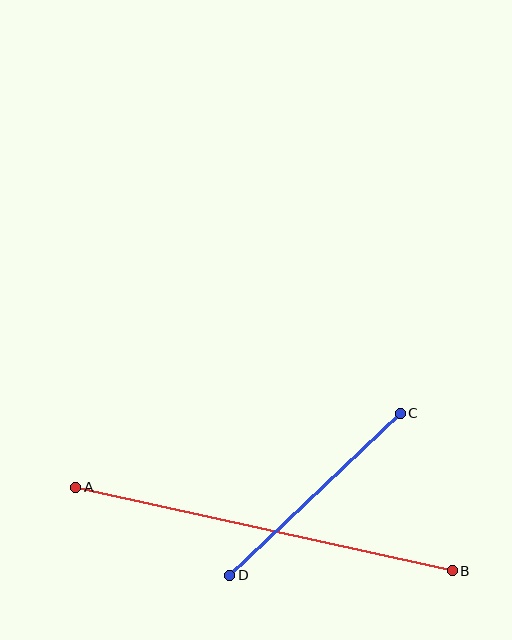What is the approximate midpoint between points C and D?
The midpoint is at approximately (315, 494) pixels.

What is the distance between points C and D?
The distance is approximately 235 pixels.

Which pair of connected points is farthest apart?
Points A and B are farthest apart.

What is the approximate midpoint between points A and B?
The midpoint is at approximately (264, 529) pixels.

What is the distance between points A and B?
The distance is approximately 386 pixels.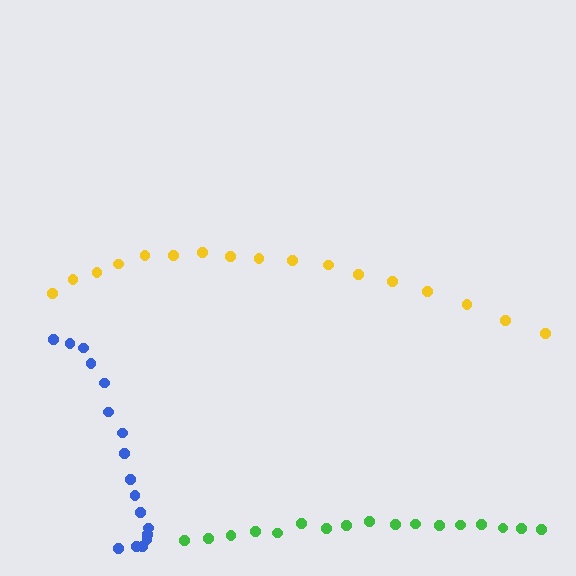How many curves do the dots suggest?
There are 3 distinct paths.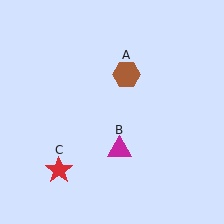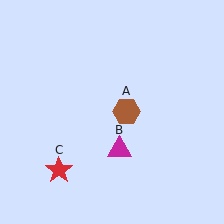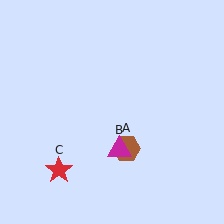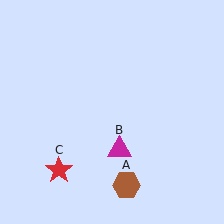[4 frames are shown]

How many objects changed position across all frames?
1 object changed position: brown hexagon (object A).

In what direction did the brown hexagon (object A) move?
The brown hexagon (object A) moved down.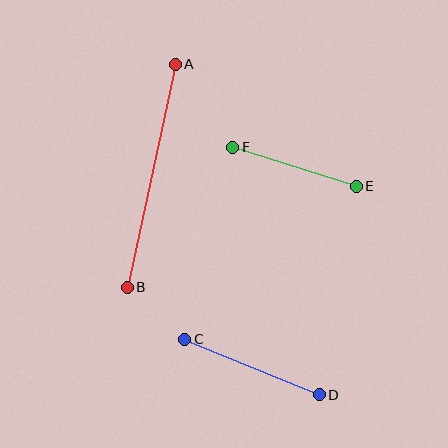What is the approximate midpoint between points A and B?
The midpoint is at approximately (151, 176) pixels.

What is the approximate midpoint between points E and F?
The midpoint is at approximately (294, 167) pixels.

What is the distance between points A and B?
The distance is approximately 228 pixels.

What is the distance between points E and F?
The distance is approximately 129 pixels.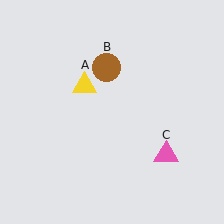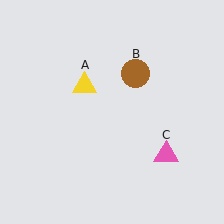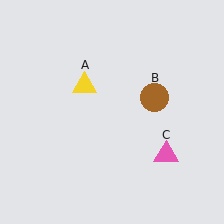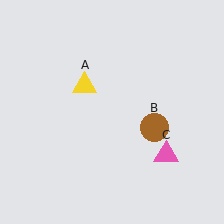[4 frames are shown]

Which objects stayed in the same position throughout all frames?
Yellow triangle (object A) and pink triangle (object C) remained stationary.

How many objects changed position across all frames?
1 object changed position: brown circle (object B).